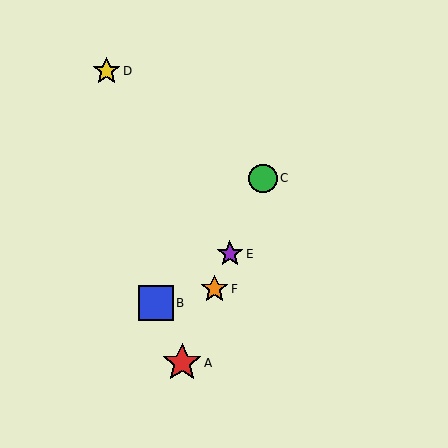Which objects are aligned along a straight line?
Objects A, C, E, F are aligned along a straight line.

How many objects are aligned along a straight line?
4 objects (A, C, E, F) are aligned along a straight line.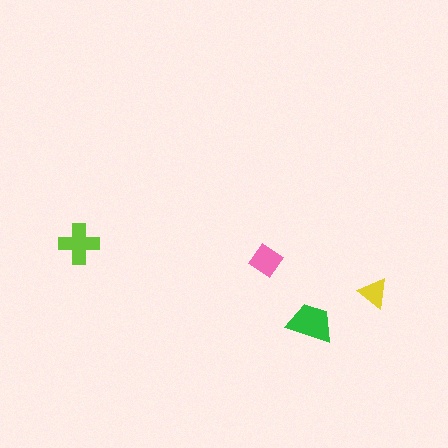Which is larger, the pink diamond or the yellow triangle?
The pink diamond.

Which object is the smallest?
The yellow triangle.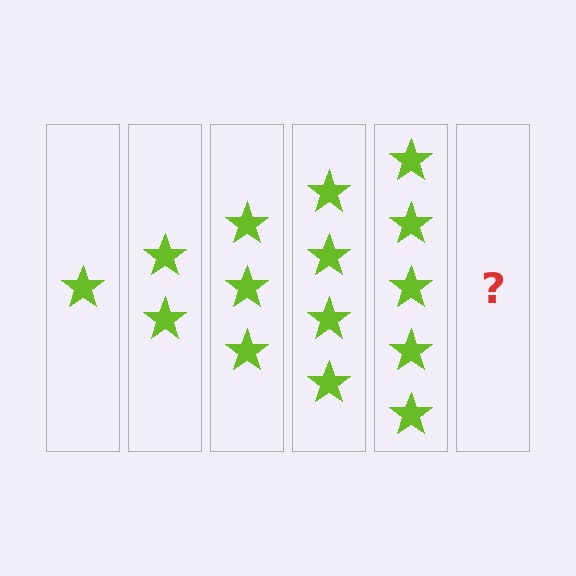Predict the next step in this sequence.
The next step is 6 stars.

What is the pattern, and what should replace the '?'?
The pattern is that each step adds one more star. The '?' should be 6 stars.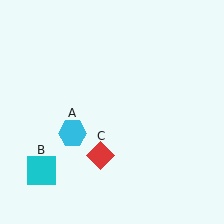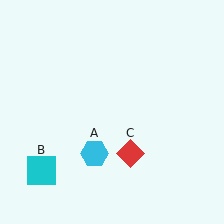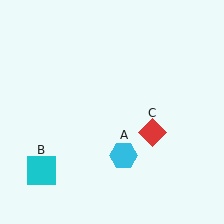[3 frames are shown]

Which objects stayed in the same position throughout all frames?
Cyan square (object B) remained stationary.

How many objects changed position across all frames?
2 objects changed position: cyan hexagon (object A), red diamond (object C).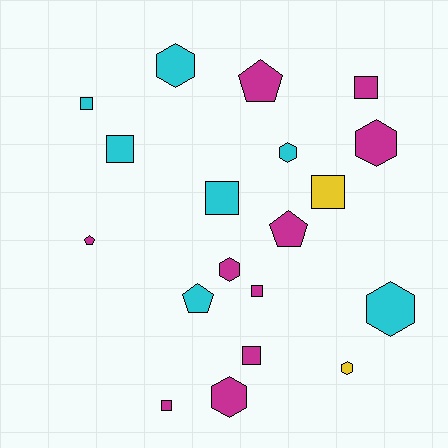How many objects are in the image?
There are 19 objects.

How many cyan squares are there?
There are 3 cyan squares.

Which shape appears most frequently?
Square, with 8 objects.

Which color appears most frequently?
Magenta, with 10 objects.